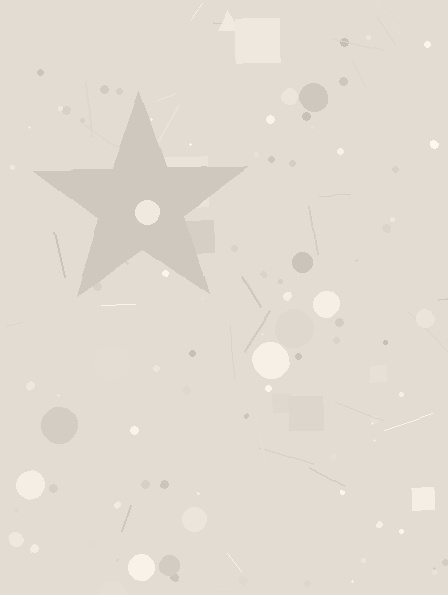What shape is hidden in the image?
A star is hidden in the image.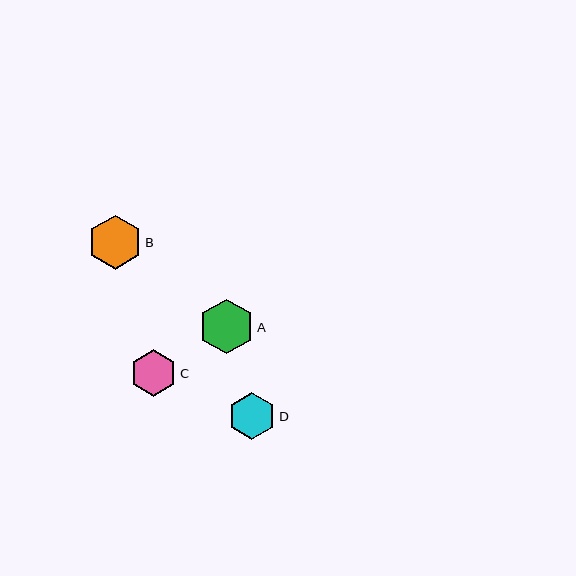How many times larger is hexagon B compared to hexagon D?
Hexagon B is approximately 1.2 times the size of hexagon D.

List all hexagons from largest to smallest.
From largest to smallest: A, B, D, C.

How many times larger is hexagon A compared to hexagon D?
Hexagon A is approximately 1.2 times the size of hexagon D.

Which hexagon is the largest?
Hexagon A is the largest with a size of approximately 55 pixels.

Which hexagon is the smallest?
Hexagon C is the smallest with a size of approximately 47 pixels.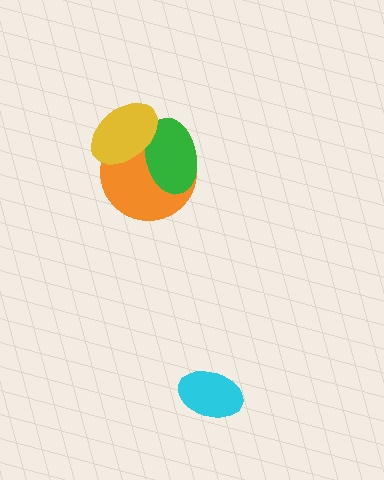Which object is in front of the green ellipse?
The yellow ellipse is in front of the green ellipse.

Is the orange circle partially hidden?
Yes, it is partially covered by another shape.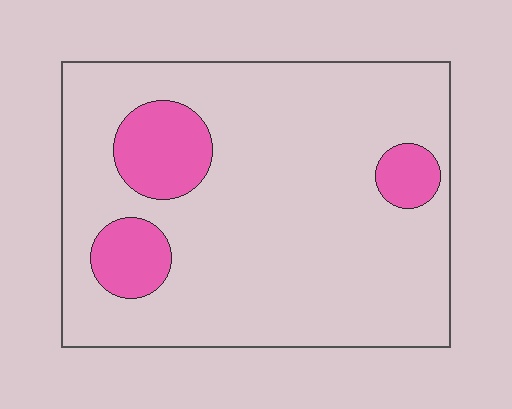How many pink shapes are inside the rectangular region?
3.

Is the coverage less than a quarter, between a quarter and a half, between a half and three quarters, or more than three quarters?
Less than a quarter.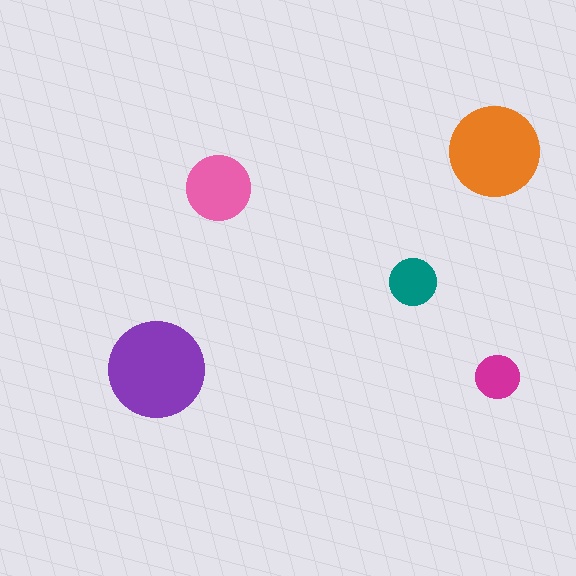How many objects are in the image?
There are 5 objects in the image.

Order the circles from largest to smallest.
the purple one, the orange one, the pink one, the teal one, the magenta one.